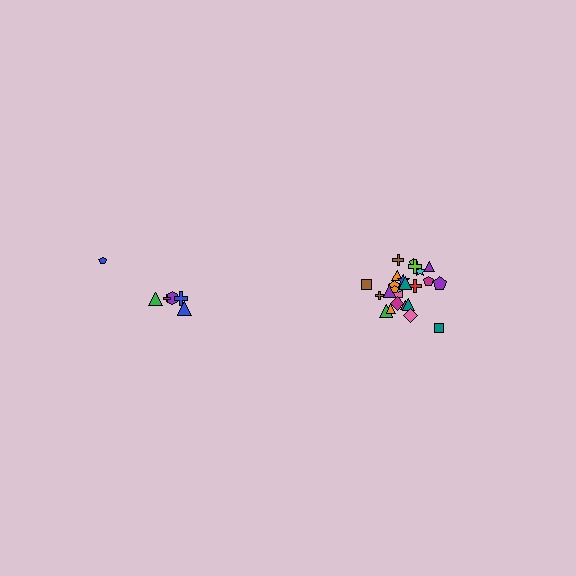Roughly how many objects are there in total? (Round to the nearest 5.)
Roughly 30 objects in total.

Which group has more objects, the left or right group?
The right group.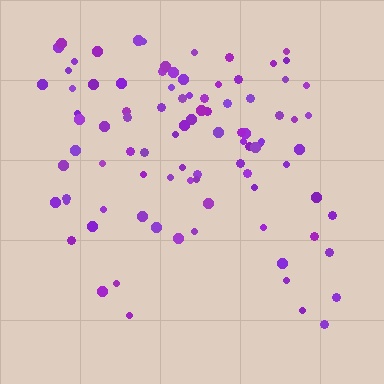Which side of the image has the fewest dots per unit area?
The bottom.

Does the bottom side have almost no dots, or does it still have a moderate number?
Still a moderate number, just noticeably fewer than the top.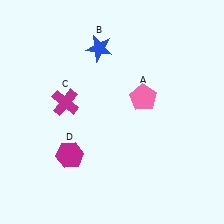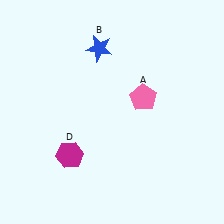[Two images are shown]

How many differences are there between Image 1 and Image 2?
There is 1 difference between the two images.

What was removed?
The magenta cross (C) was removed in Image 2.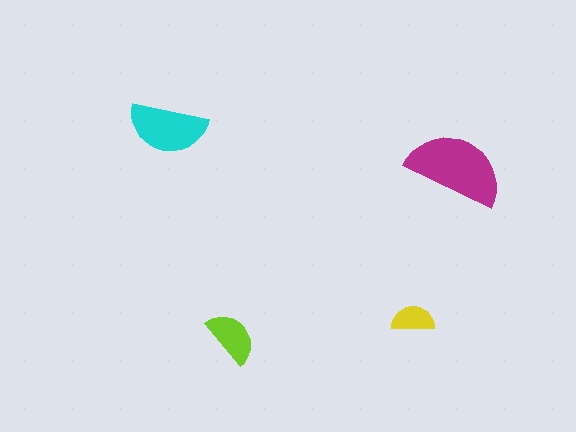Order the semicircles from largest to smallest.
the magenta one, the cyan one, the lime one, the yellow one.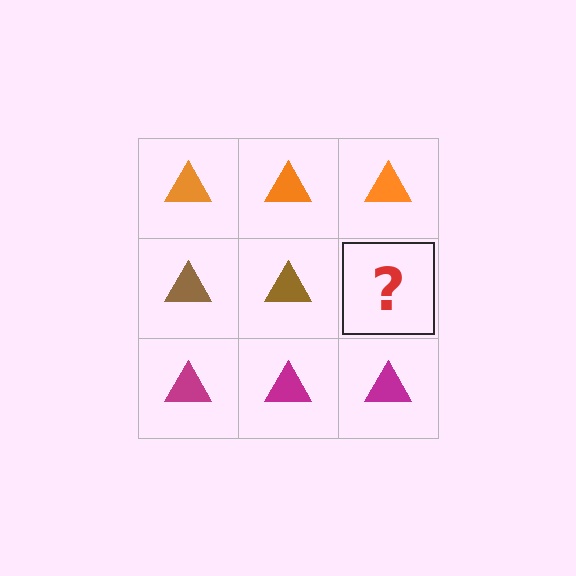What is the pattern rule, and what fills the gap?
The rule is that each row has a consistent color. The gap should be filled with a brown triangle.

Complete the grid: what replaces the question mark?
The question mark should be replaced with a brown triangle.